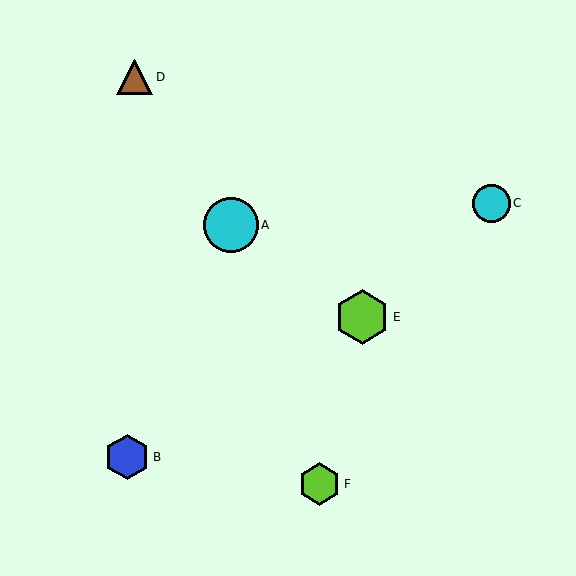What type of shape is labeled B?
Shape B is a blue hexagon.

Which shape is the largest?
The lime hexagon (labeled E) is the largest.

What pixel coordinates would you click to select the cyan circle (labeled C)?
Click at (491, 203) to select the cyan circle C.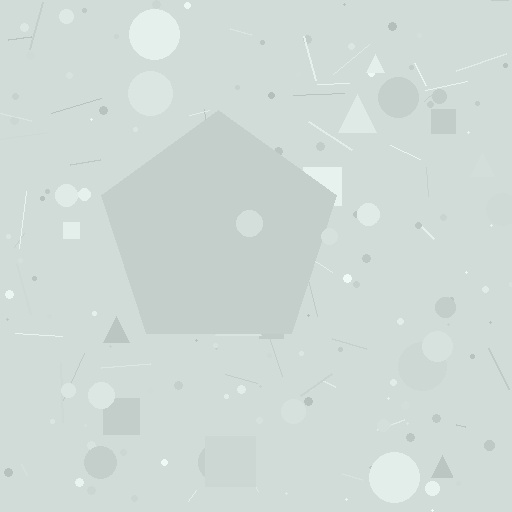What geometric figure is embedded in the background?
A pentagon is embedded in the background.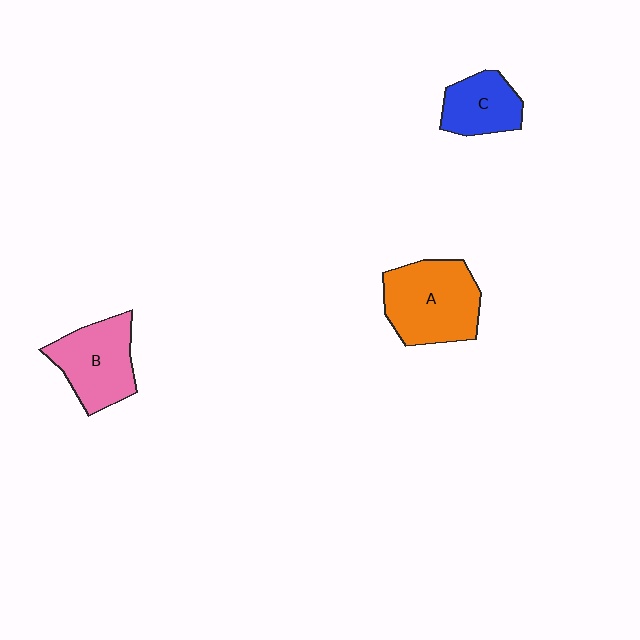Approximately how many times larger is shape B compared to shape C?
Approximately 1.4 times.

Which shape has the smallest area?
Shape C (blue).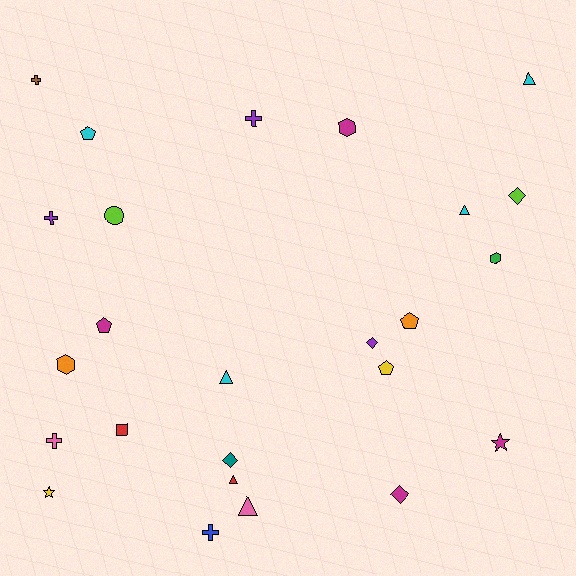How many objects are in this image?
There are 25 objects.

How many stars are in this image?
There are 2 stars.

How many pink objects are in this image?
There are 2 pink objects.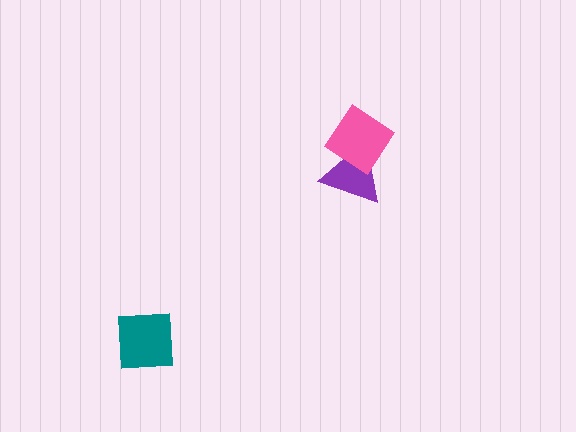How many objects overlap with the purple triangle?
1 object overlaps with the purple triangle.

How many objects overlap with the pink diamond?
1 object overlaps with the pink diamond.